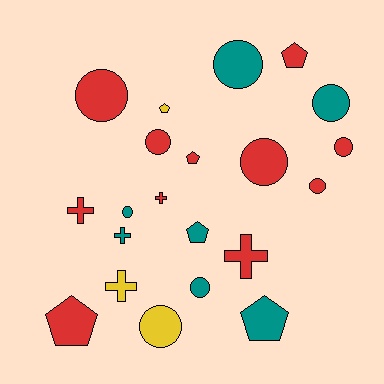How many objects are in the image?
There are 21 objects.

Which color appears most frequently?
Red, with 11 objects.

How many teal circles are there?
There are 4 teal circles.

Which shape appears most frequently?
Circle, with 10 objects.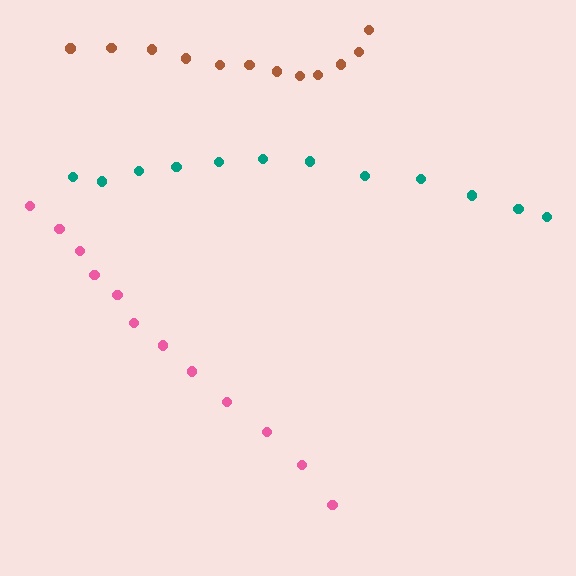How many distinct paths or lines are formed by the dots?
There are 3 distinct paths.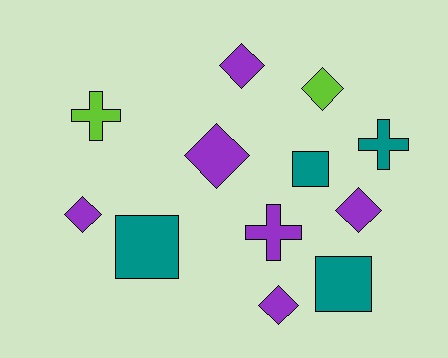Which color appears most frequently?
Purple, with 6 objects.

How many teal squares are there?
There are 3 teal squares.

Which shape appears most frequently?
Diamond, with 6 objects.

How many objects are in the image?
There are 12 objects.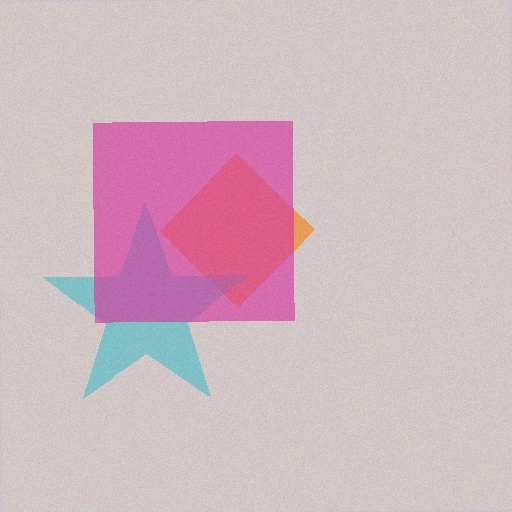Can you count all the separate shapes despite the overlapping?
Yes, there are 3 separate shapes.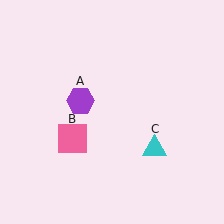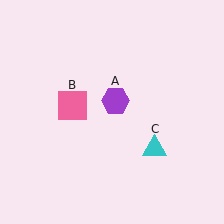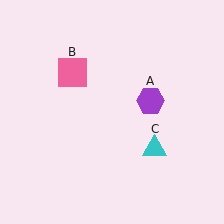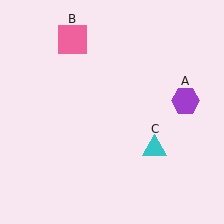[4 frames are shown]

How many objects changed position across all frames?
2 objects changed position: purple hexagon (object A), pink square (object B).